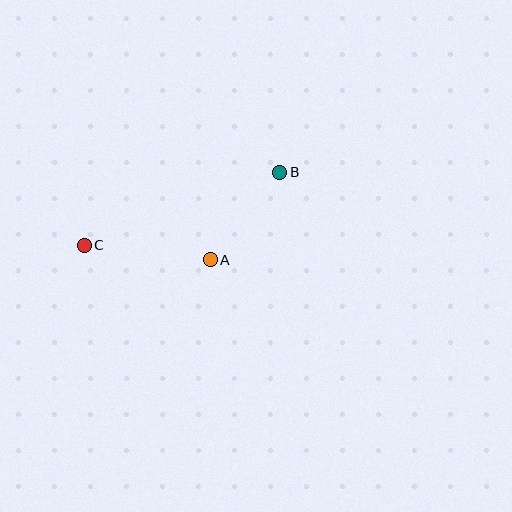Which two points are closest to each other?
Points A and B are closest to each other.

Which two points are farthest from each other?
Points B and C are farthest from each other.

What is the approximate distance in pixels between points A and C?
The distance between A and C is approximately 127 pixels.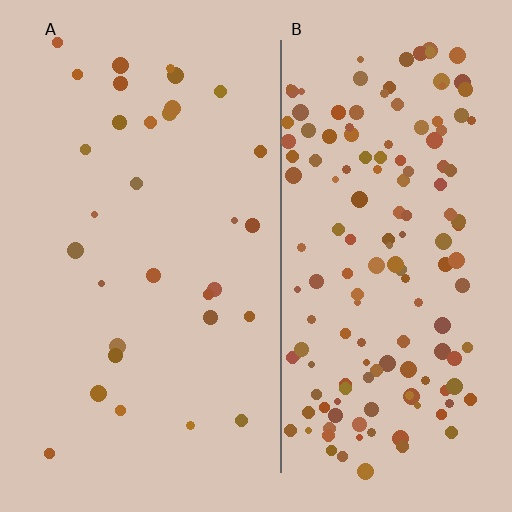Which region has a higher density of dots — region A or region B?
B (the right).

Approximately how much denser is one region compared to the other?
Approximately 4.9× — region B over region A.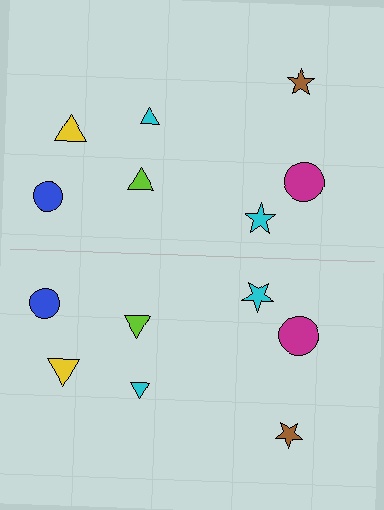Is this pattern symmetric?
Yes, this pattern has bilateral (reflection) symmetry.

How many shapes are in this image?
There are 14 shapes in this image.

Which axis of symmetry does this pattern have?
The pattern has a horizontal axis of symmetry running through the center of the image.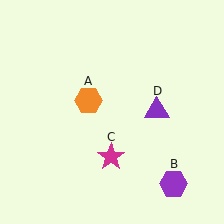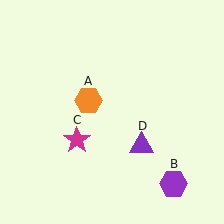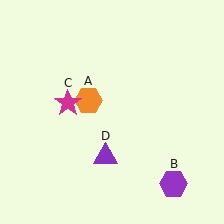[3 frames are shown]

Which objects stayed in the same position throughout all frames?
Orange hexagon (object A) and purple hexagon (object B) remained stationary.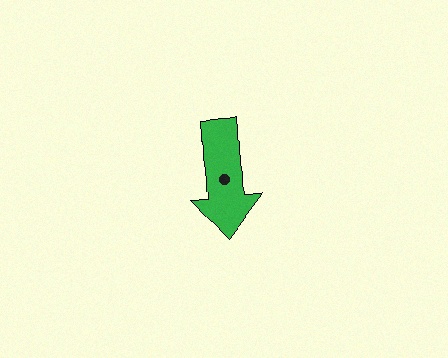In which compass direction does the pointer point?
South.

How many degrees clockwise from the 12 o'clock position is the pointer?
Approximately 177 degrees.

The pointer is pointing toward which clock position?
Roughly 6 o'clock.